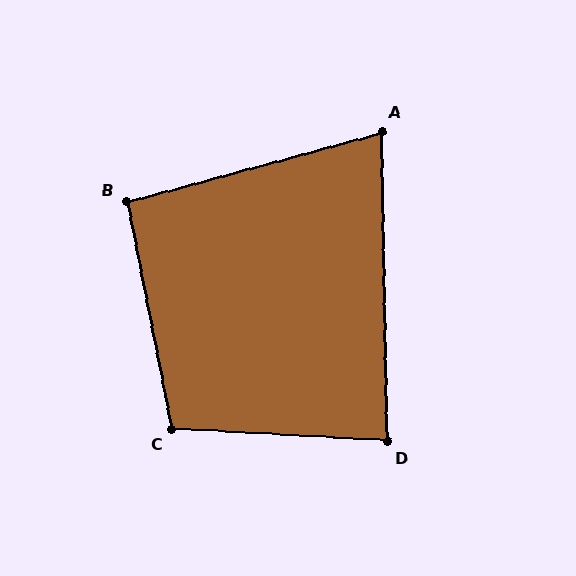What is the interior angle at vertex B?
Approximately 94 degrees (approximately right).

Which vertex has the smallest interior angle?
A, at approximately 76 degrees.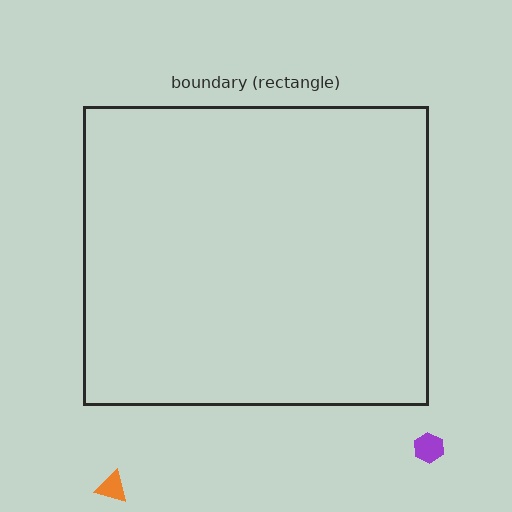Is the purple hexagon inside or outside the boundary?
Outside.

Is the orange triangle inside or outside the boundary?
Outside.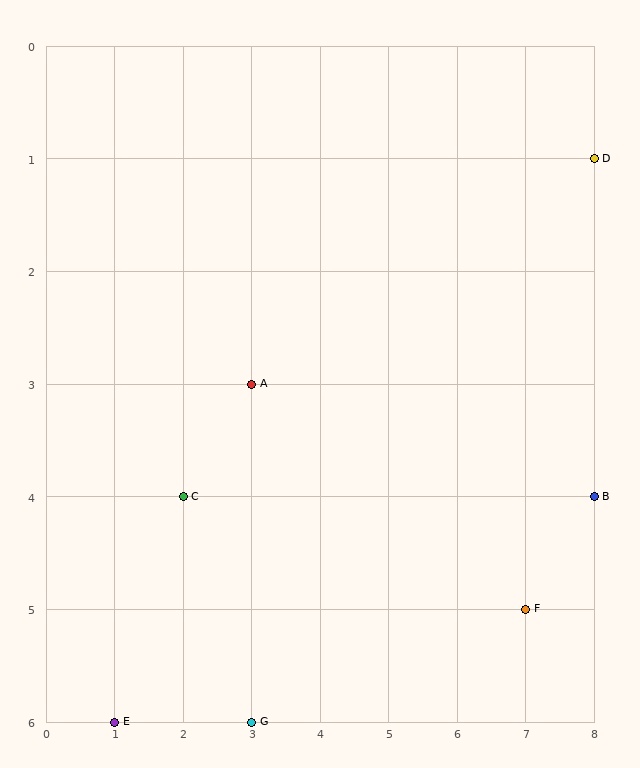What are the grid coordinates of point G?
Point G is at grid coordinates (3, 6).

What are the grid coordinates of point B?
Point B is at grid coordinates (8, 4).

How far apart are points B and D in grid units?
Points B and D are 3 rows apart.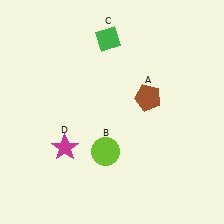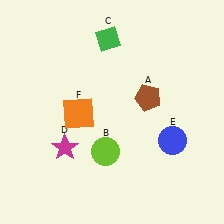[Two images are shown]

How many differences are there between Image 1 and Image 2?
There are 2 differences between the two images.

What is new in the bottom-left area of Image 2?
An orange square (F) was added in the bottom-left area of Image 2.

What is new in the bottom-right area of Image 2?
A blue circle (E) was added in the bottom-right area of Image 2.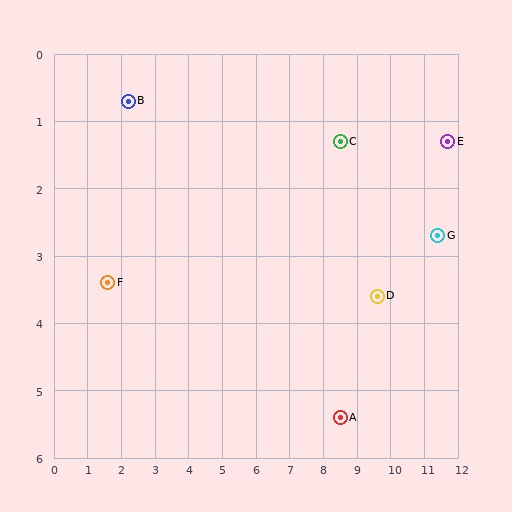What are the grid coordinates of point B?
Point B is at approximately (2.2, 0.7).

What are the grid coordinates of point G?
Point G is at approximately (11.4, 2.7).